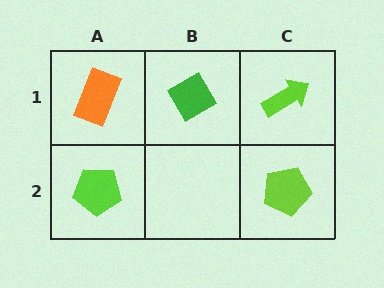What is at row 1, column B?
A green diamond.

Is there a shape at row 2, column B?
No, that cell is empty.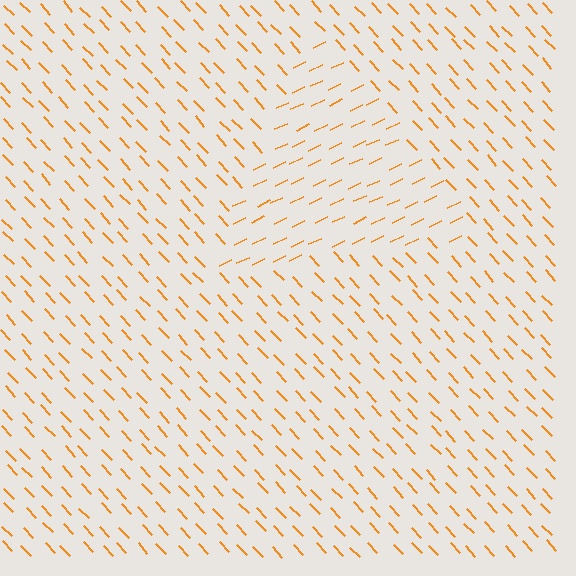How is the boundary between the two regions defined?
The boundary is defined purely by a change in line orientation (approximately 72 degrees difference). All lines are the same color and thickness.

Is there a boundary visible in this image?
Yes, there is a texture boundary formed by a change in line orientation.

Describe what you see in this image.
The image is filled with small orange line segments. A triangle region in the image has lines oriented differently from the surrounding lines, creating a visible texture boundary.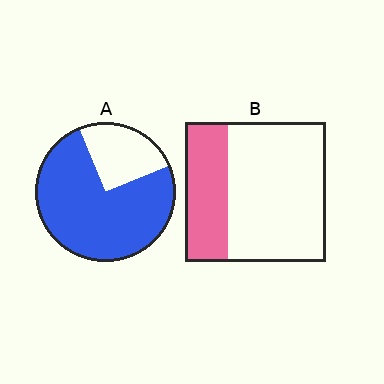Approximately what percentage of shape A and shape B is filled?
A is approximately 75% and B is approximately 30%.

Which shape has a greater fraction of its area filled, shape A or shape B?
Shape A.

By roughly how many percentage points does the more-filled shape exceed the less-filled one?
By roughly 45 percentage points (A over B).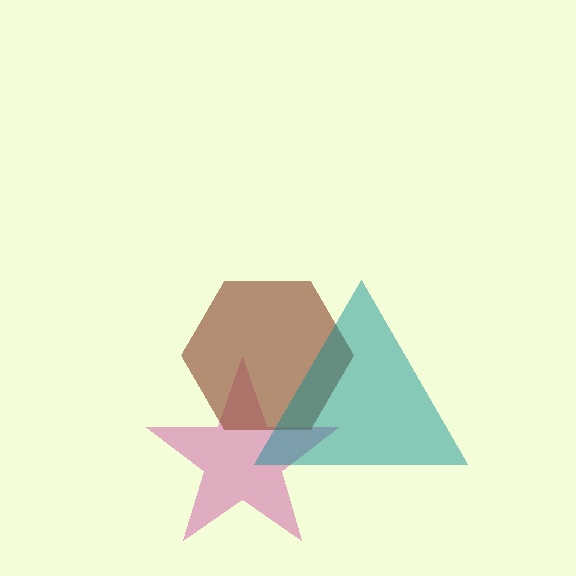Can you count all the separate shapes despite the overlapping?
Yes, there are 3 separate shapes.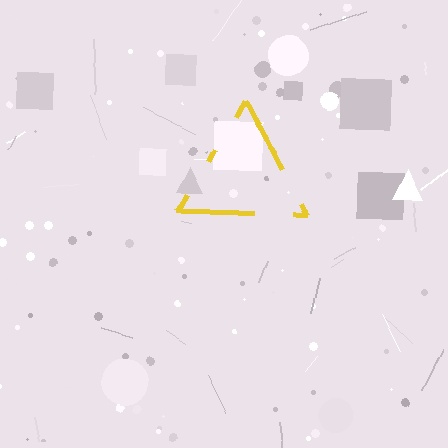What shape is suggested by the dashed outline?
The dashed outline suggests a triangle.